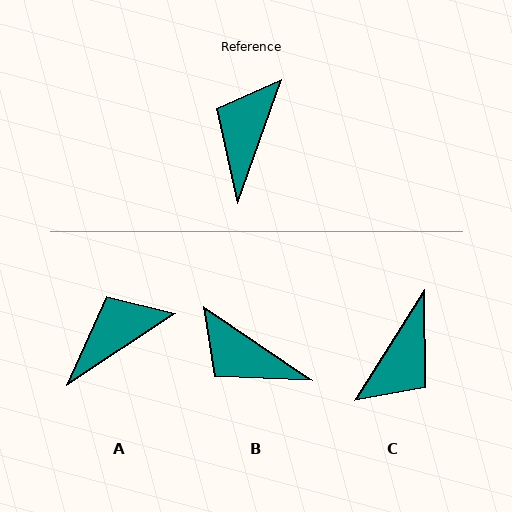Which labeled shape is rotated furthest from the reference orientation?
C, about 167 degrees away.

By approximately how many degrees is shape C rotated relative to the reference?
Approximately 167 degrees counter-clockwise.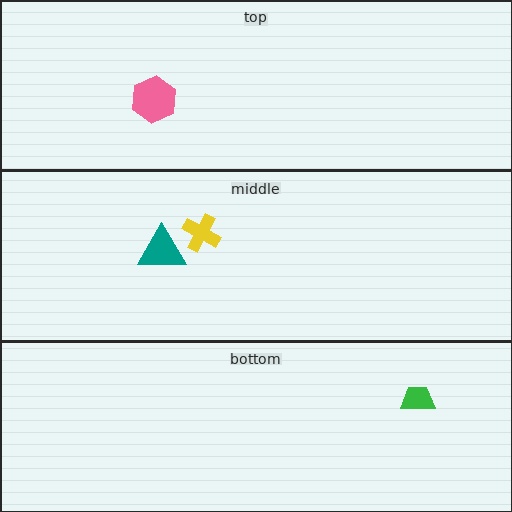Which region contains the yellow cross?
The middle region.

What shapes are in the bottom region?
The green trapezoid.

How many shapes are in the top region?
1.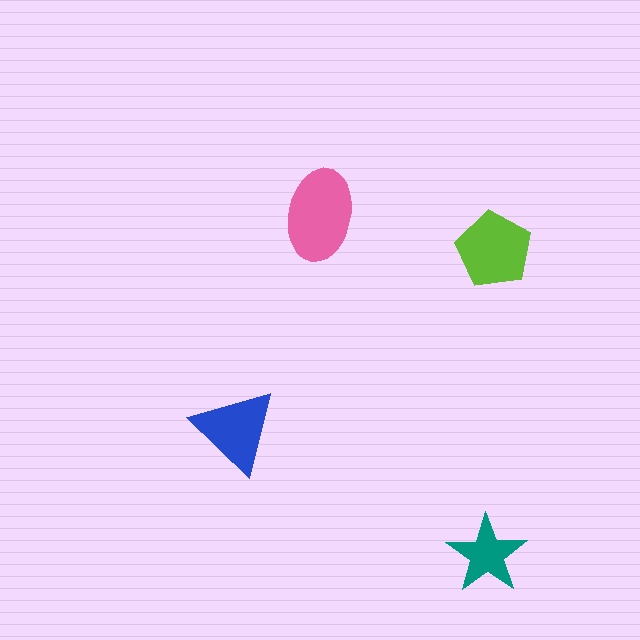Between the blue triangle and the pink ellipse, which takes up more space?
The pink ellipse.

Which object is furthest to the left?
The blue triangle is leftmost.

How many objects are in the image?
There are 4 objects in the image.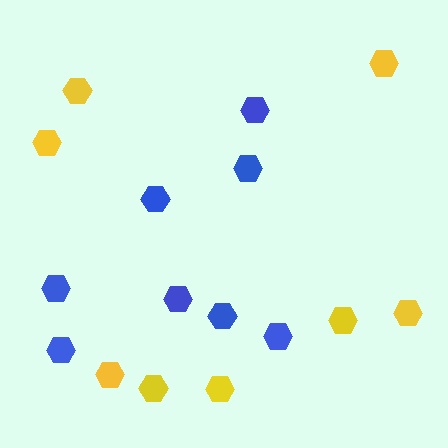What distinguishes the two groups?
There are 2 groups: one group of blue hexagons (8) and one group of yellow hexagons (8).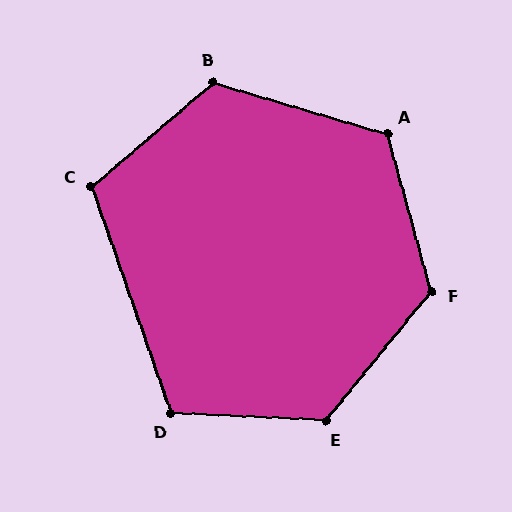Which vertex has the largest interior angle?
E, at approximately 126 degrees.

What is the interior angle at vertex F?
Approximately 125 degrees (obtuse).